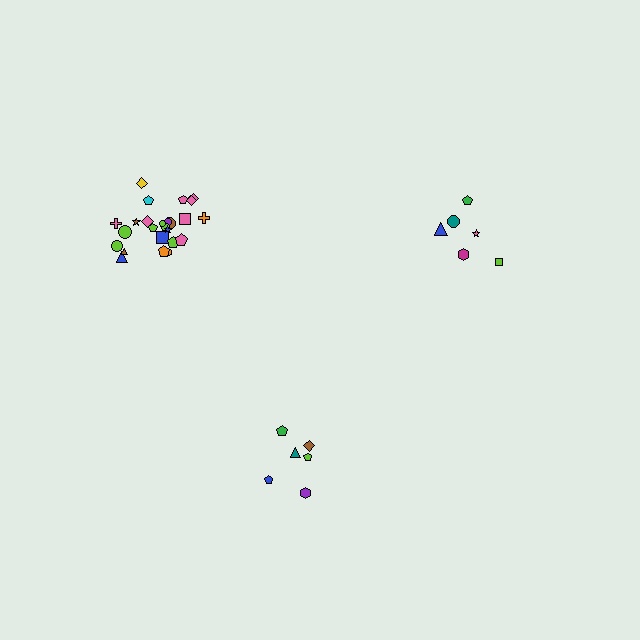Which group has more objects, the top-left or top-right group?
The top-left group.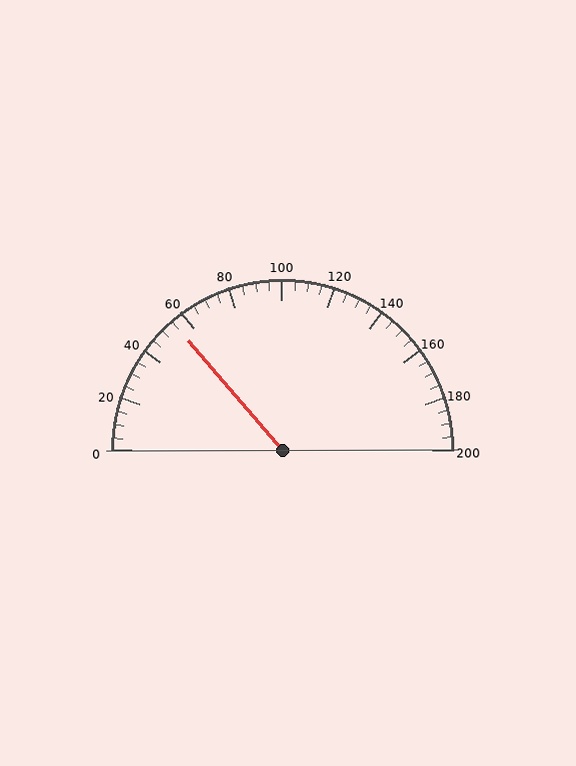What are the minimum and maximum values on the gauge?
The gauge ranges from 0 to 200.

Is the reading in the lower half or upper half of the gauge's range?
The reading is in the lower half of the range (0 to 200).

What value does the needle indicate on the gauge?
The needle indicates approximately 55.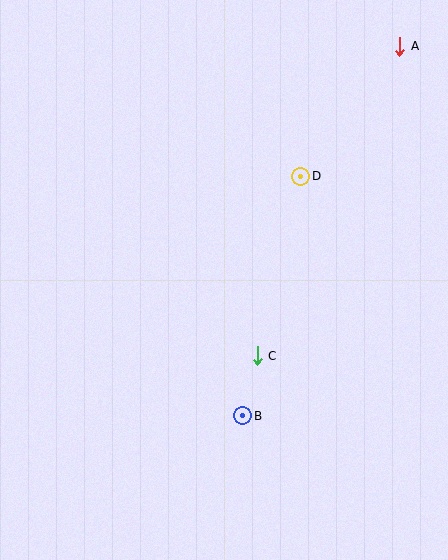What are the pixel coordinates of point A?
Point A is at (400, 46).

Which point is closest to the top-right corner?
Point A is closest to the top-right corner.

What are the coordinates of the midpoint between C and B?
The midpoint between C and B is at (250, 386).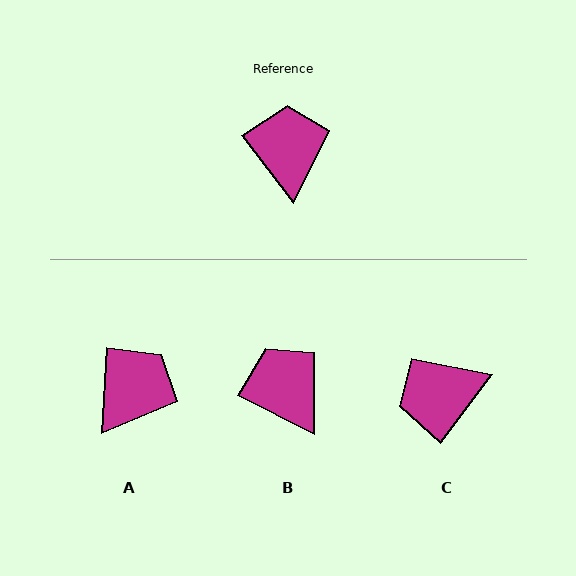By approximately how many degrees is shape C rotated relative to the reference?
Approximately 105 degrees counter-clockwise.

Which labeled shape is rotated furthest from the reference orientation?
C, about 105 degrees away.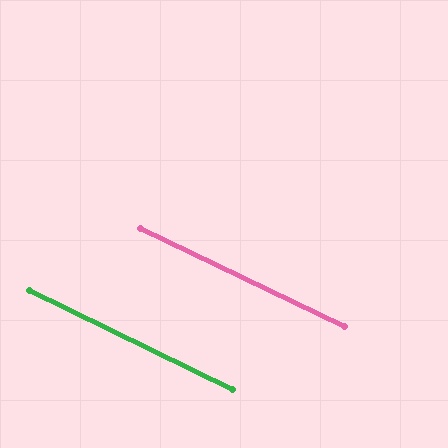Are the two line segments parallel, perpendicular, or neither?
Parallel — their directions differ by only 0.3°.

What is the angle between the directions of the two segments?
Approximately 0 degrees.